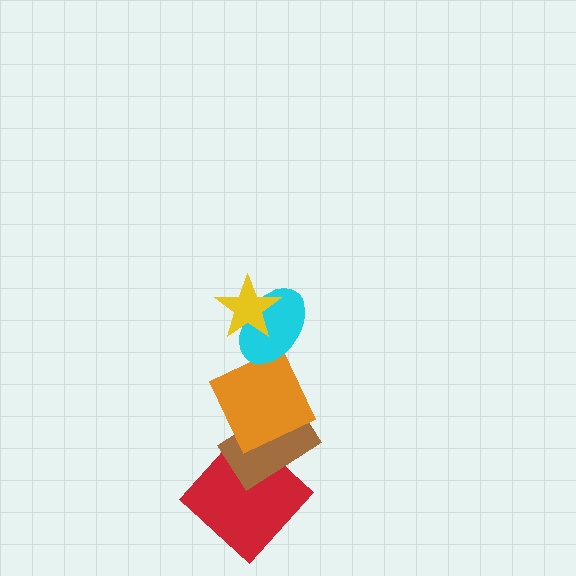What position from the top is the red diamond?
The red diamond is 5th from the top.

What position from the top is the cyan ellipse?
The cyan ellipse is 2nd from the top.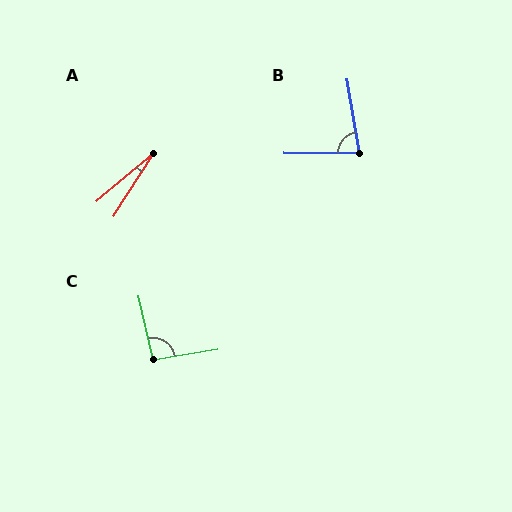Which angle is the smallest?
A, at approximately 17 degrees.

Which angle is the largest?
C, at approximately 94 degrees.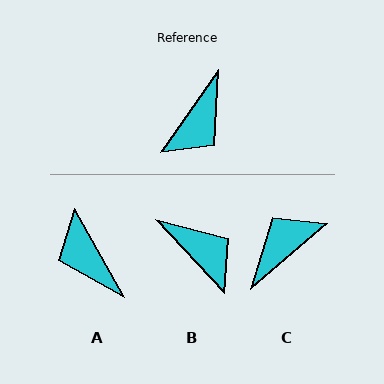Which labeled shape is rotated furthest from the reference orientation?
C, about 165 degrees away.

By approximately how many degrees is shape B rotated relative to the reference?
Approximately 79 degrees counter-clockwise.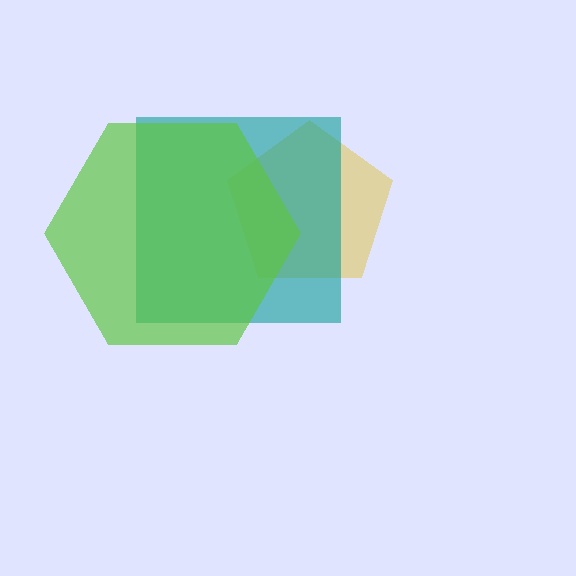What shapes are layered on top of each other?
The layered shapes are: a yellow pentagon, a teal square, a lime hexagon.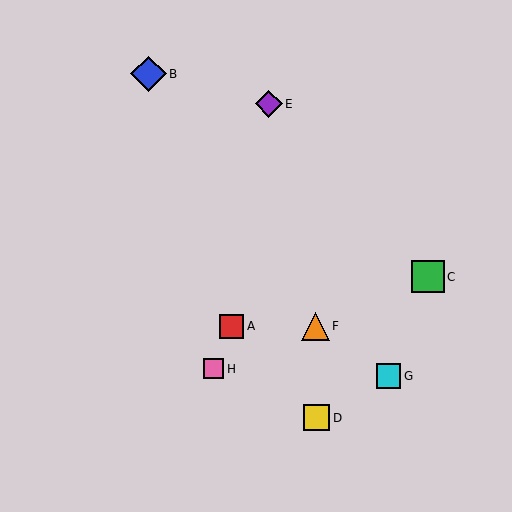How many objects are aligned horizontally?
2 objects (A, F) are aligned horizontally.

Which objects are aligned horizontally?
Objects A, F are aligned horizontally.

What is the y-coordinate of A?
Object A is at y≈326.